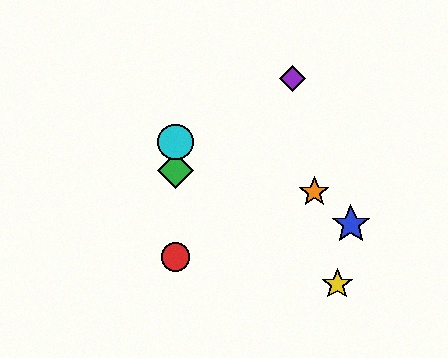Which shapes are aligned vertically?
The red circle, the green diamond, the cyan circle are aligned vertically.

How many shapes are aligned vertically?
3 shapes (the red circle, the green diamond, the cyan circle) are aligned vertically.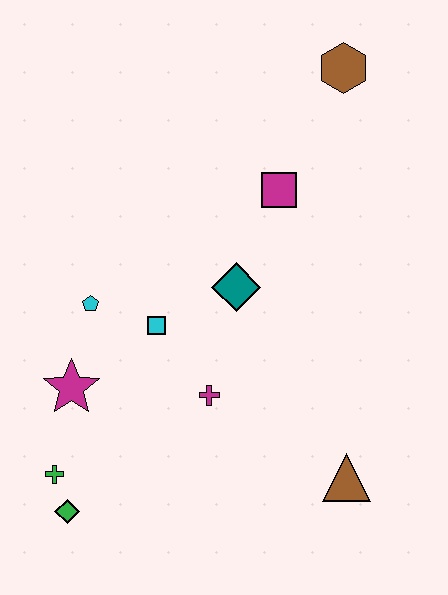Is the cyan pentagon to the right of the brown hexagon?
No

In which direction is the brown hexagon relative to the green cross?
The brown hexagon is above the green cross.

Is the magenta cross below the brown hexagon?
Yes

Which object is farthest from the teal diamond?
The green diamond is farthest from the teal diamond.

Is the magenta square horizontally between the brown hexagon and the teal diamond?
Yes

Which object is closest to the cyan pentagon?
The cyan square is closest to the cyan pentagon.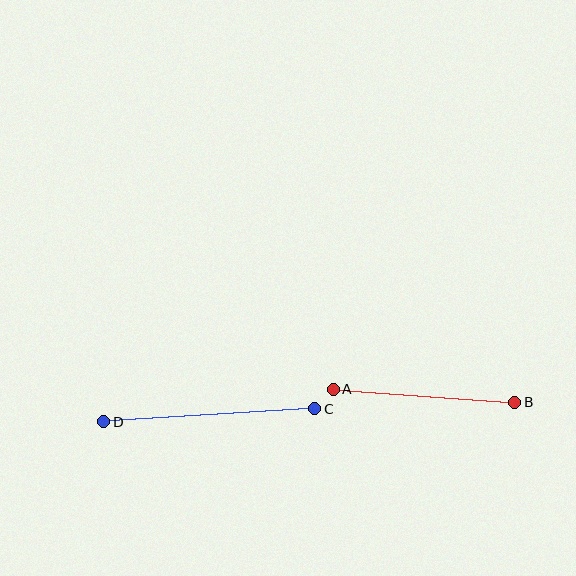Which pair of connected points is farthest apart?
Points C and D are farthest apart.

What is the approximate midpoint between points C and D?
The midpoint is at approximately (209, 415) pixels.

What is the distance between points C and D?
The distance is approximately 211 pixels.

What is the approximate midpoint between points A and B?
The midpoint is at approximately (424, 396) pixels.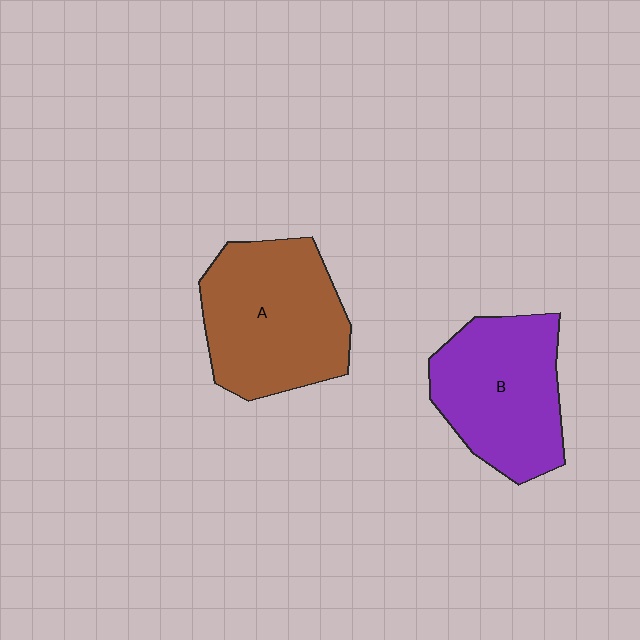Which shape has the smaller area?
Shape B (purple).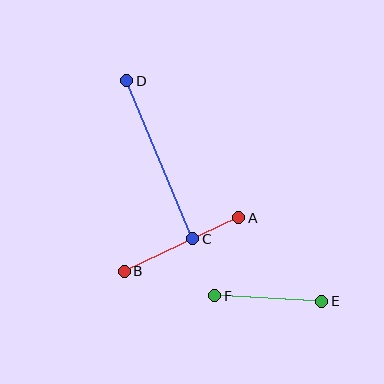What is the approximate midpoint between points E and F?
The midpoint is at approximately (268, 298) pixels.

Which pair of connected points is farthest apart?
Points C and D are farthest apart.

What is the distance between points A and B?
The distance is approximately 127 pixels.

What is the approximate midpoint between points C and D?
The midpoint is at approximately (160, 160) pixels.